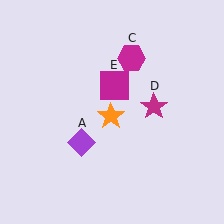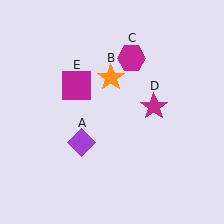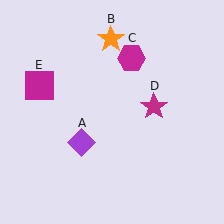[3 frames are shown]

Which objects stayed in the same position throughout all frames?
Purple diamond (object A) and magenta hexagon (object C) and magenta star (object D) remained stationary.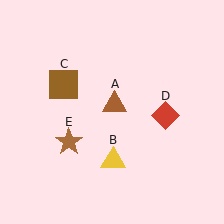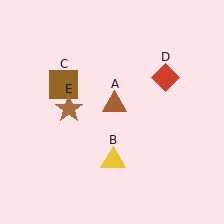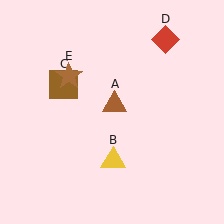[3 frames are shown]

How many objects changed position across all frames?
2 objects changed position: red diamond (object D), brown star (object E).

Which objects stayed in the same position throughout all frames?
Brown triangle (object A) and yellow triangle (object B) and brown square (object C) remained stationary.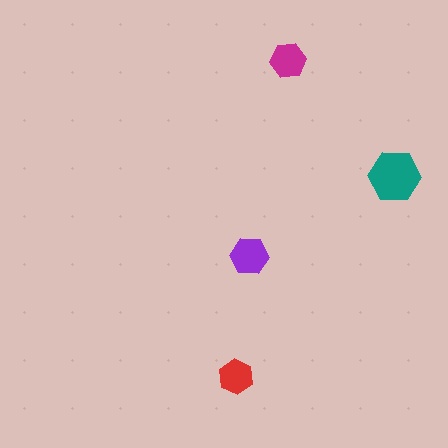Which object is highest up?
The magenta hexagon is topmost.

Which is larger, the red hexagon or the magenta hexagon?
The magenta one.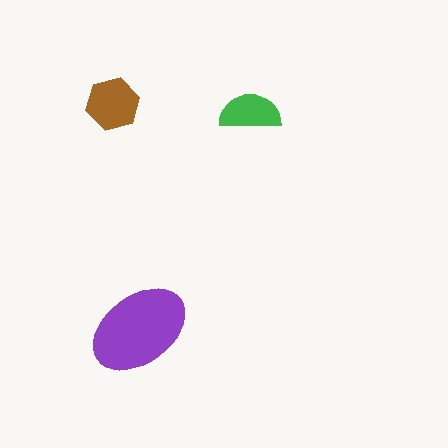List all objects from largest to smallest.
The purple ellipse, the brown hexagon, the green semicircle.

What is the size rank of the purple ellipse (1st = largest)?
1st.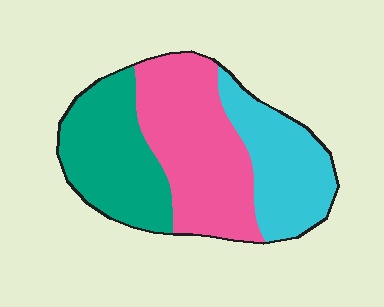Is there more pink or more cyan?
Pink.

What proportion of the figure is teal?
Teal takes up about one third (1/3) of the figure.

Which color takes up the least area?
Cyan, at roughly 25%.